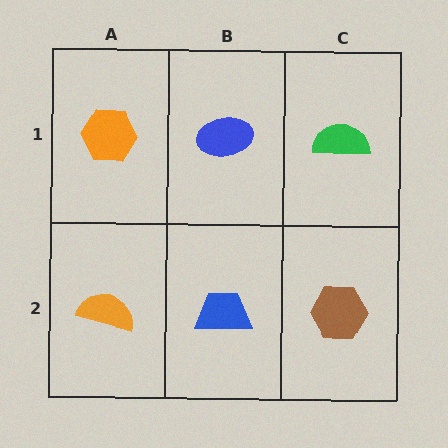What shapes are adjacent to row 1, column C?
A brown hexagon (row 2, column C), a blue ellipse (row 1, column B).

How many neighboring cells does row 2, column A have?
2.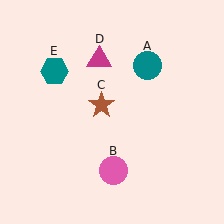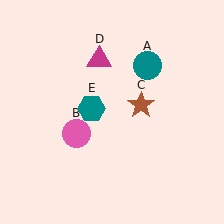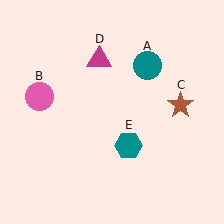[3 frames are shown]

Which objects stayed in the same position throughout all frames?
Teal circle (object A) and magenta triangle (object D) remained stationary.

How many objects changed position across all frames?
3 objects changed position: pink circle (object B), brown star (object C), teal hexagon (object E).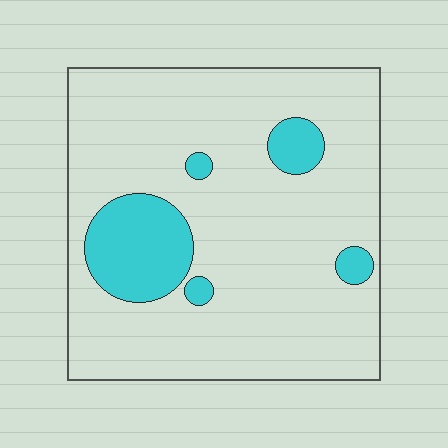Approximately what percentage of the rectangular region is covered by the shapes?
Approximately 15%.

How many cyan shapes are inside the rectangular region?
5.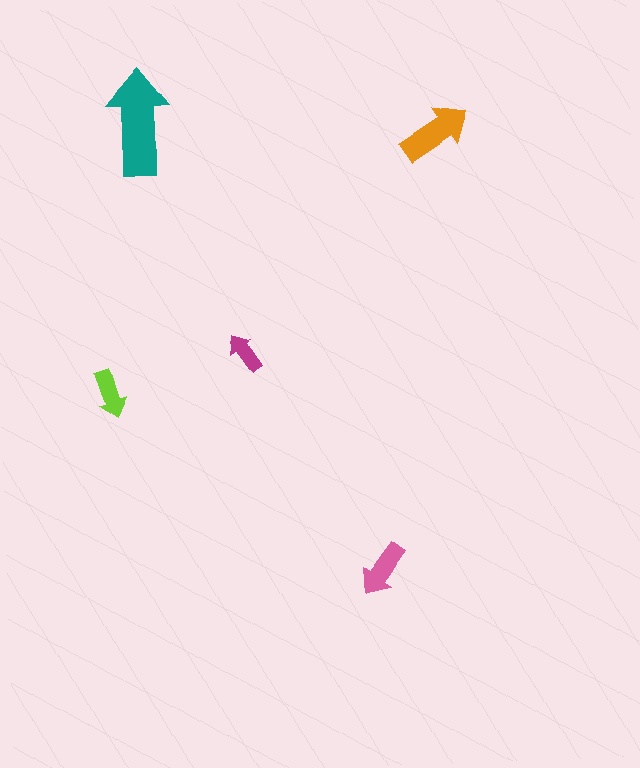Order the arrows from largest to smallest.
the teal one, the orange one, the pink one, the lime one, the magenta one.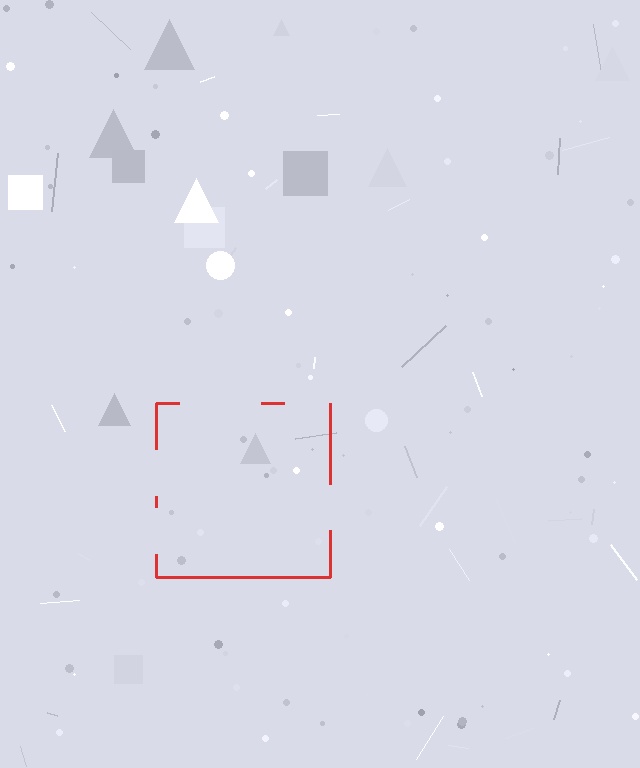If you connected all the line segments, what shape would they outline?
They would outline a square.